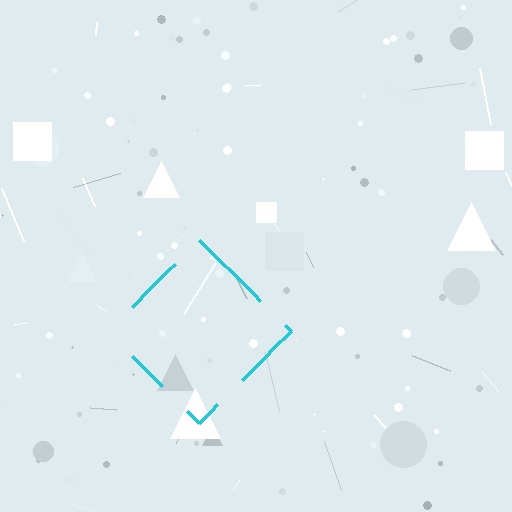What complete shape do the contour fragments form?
The contour fragments form a diamond.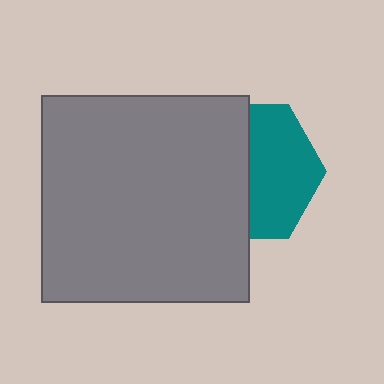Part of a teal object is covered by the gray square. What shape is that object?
It is a hexagon.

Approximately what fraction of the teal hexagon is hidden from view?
Roughly 50% of the teal hexagon is hidden behind the gray square.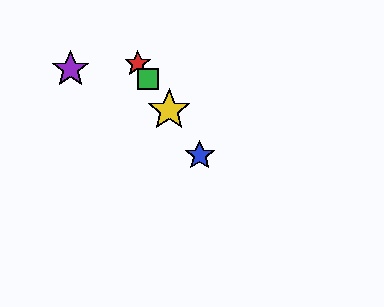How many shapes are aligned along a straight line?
4 shapes (the red star, the blue star, the green square, the yellow star) are aligned along a straight line.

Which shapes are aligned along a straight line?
The red star, the blue star, the green square, the yellow star are aligned along a straight line.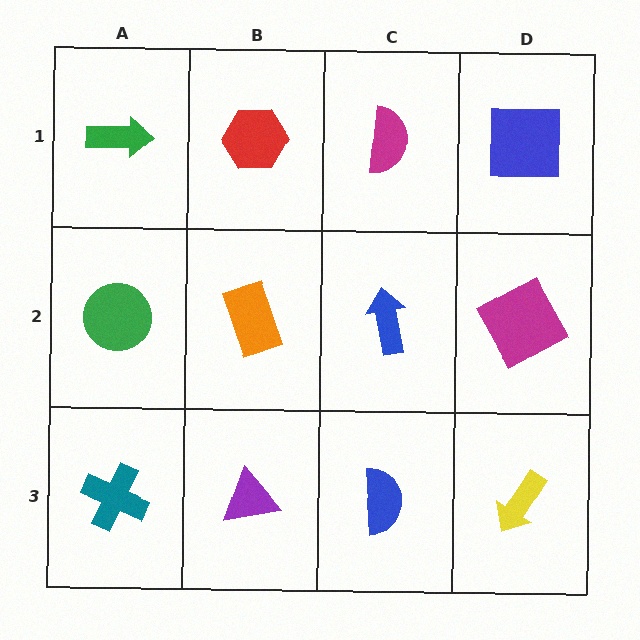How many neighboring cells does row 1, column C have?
3.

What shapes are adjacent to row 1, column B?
An orange rectangle (row 2, column B), a green arrow (row 1, column A), a magenta semicircle (row 1, column C).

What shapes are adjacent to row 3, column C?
A blue arrow (row 2, column C), a purple triangle (row 3, column B), a yellow arrow (row 3, column D).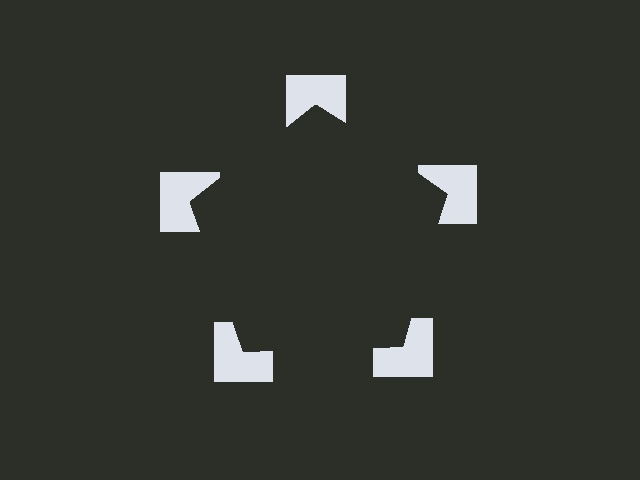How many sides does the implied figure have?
5 sides.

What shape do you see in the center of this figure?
An illusory pentagon — its edges are inferred from the aligned wedge cuts in the notched squares, not physically drawn.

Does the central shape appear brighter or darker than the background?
It typically appears slightly darker than the background, even though no actual brightness change is drawn.